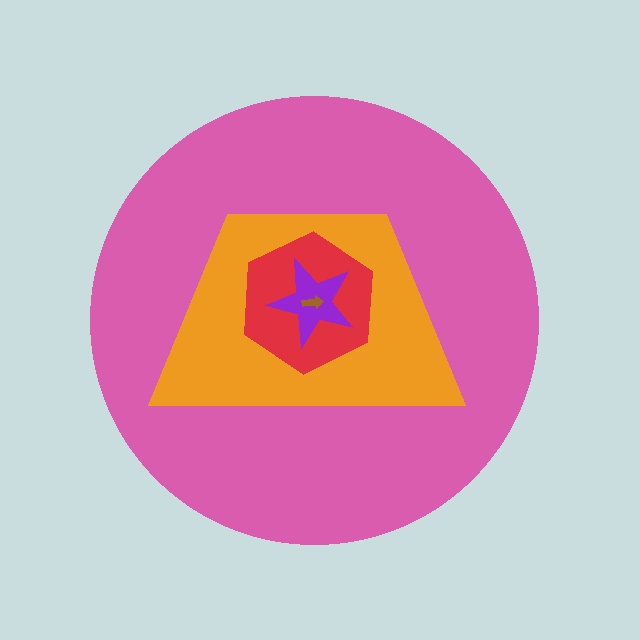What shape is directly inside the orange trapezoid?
The red hexagon.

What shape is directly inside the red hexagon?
The purple star.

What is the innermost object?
The brown arrow.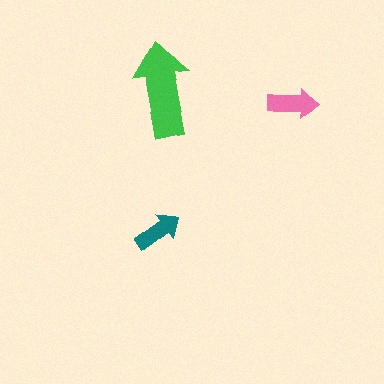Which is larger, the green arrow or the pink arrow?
The green one.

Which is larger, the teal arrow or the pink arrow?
The pink one.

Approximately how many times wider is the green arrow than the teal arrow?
About 2 times wider.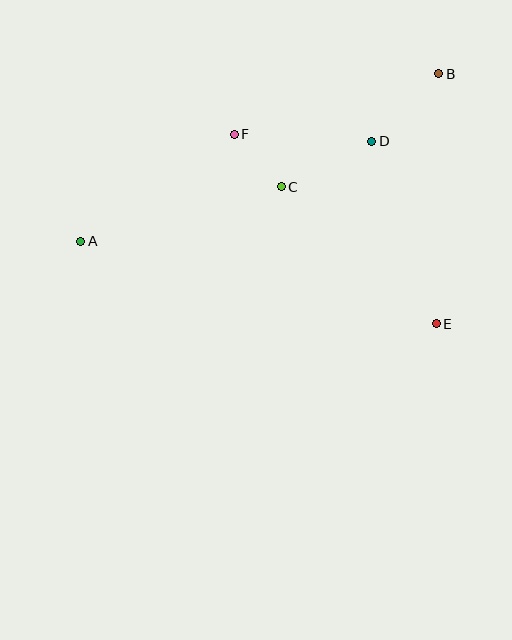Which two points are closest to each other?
Points C and F are closest to each other.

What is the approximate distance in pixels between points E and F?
The distance between E and F is approximately 277 pixels.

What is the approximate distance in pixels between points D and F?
The distance between D and F is approximately 138 pixels.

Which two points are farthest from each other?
Points A and B are farthest from each other.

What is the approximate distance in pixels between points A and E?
The distance between A and E is approximately 365 pixels.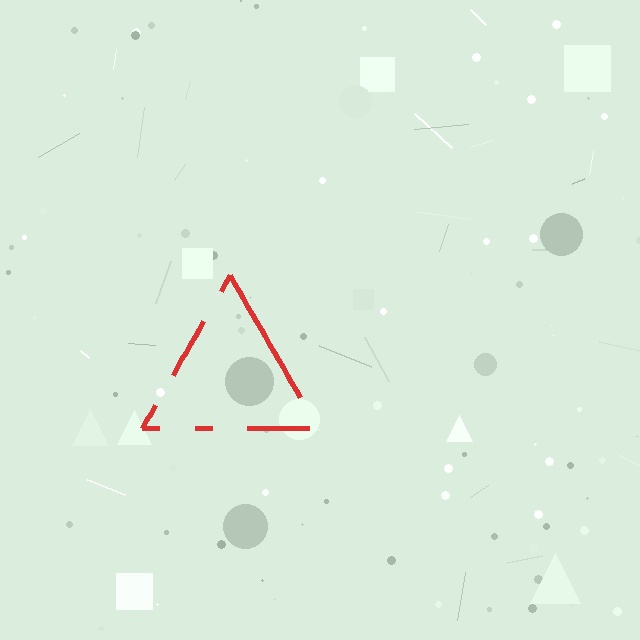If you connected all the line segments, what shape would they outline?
They would outline a triangle.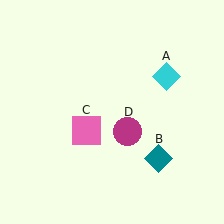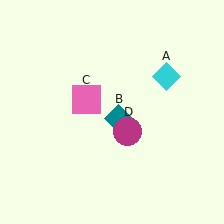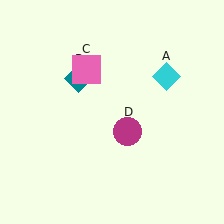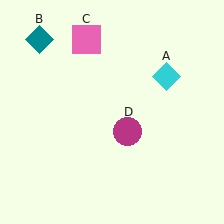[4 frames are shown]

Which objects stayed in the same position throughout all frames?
Cyan diamond (object A) and magenta circle (object D) remained stationary.